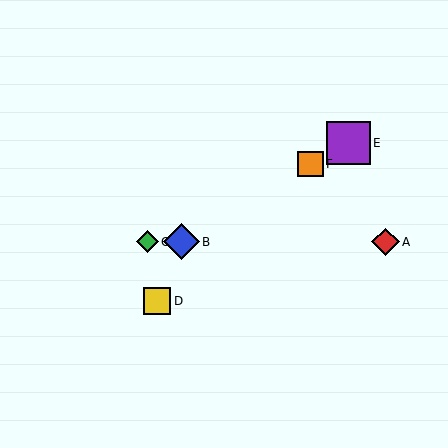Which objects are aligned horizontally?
Objects A, B, C are aligned horizontally.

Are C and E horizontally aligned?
No, C is at y≈242 and E is at y≈143.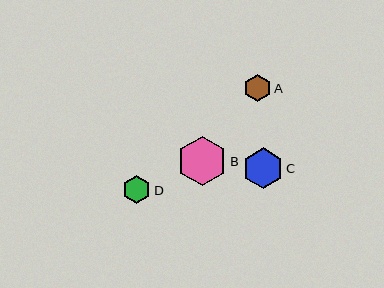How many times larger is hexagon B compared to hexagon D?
Hexagon B is approximately 1.7 times the size of hexagon D.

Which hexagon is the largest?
Hexagon B is the largest with a size of approximately 49 pixels.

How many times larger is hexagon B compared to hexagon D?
Hexagon B is approximately 1.7 times the size of hexagon D.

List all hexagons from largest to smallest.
From largest to smallest: B, C, D, A.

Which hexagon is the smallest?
Hexagon A is the smallest with a size of approximately 27 pixels.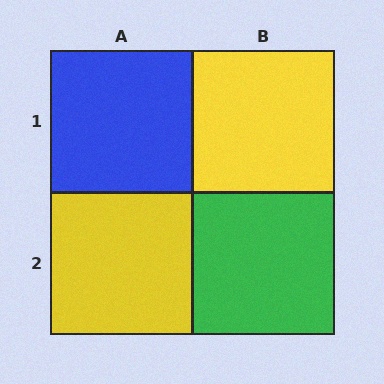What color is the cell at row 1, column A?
Blue.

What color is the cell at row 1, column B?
Yellow.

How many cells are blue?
1 cell is blue.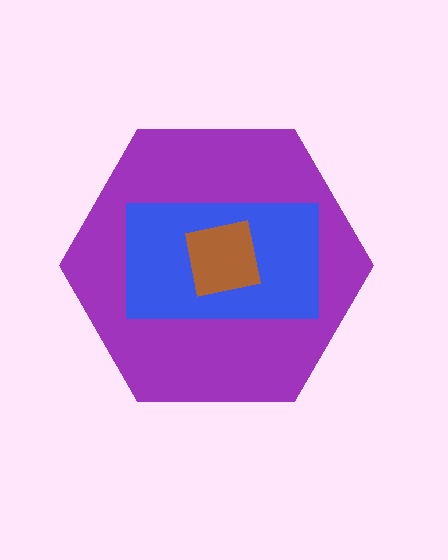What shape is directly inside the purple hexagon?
The blue rectangle.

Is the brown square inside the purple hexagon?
Yes.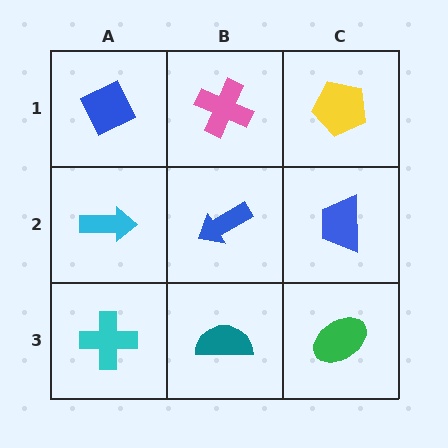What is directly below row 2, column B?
A teal semicircle.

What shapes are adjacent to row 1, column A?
A cyan arrow (row 2, column A), a pink cross (row 1, column B).